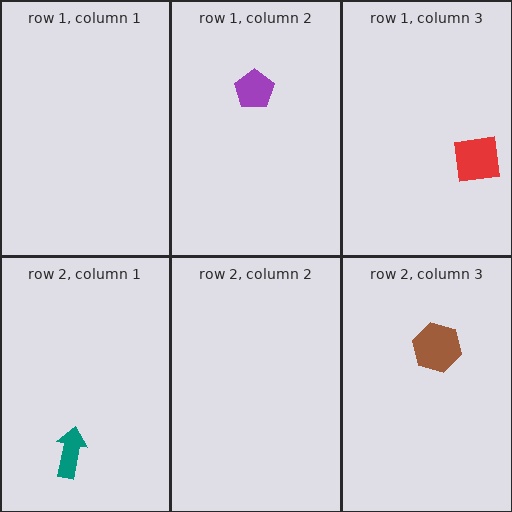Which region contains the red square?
The row 1, column 3 region.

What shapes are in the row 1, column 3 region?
The red square.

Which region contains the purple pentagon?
The row 1, column 2 region.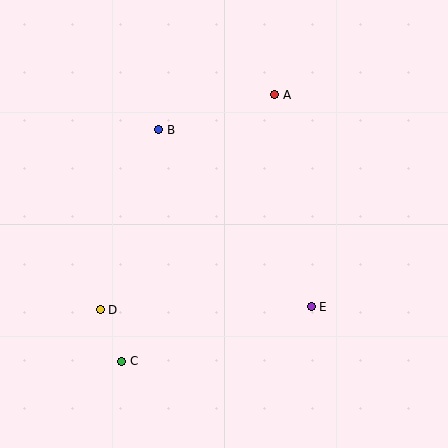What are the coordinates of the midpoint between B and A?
The midpoint between B and A is at (217, 112).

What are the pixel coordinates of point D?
Point D is at (100, 310).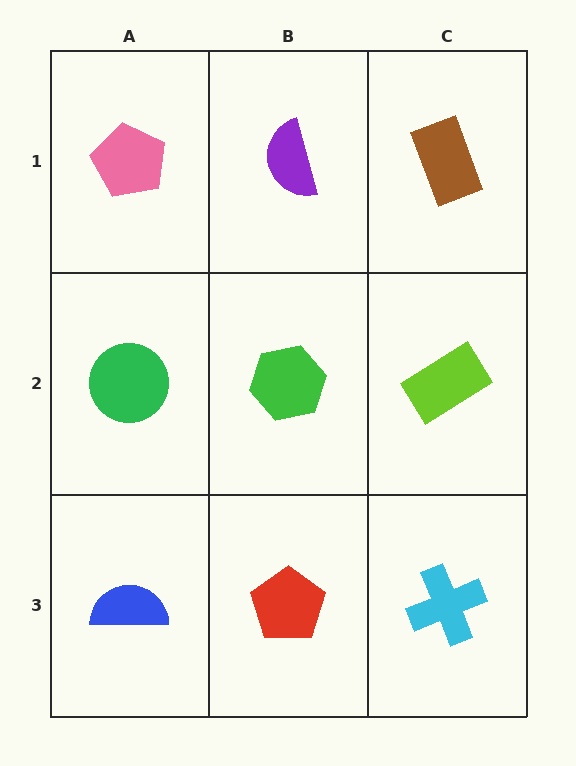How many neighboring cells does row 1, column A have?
2.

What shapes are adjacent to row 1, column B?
A green hexagon (row 2, column B), a pink pentagon (row 1, column A), a brown rectangle (row 1, column C).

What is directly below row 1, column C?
A lime rectangle.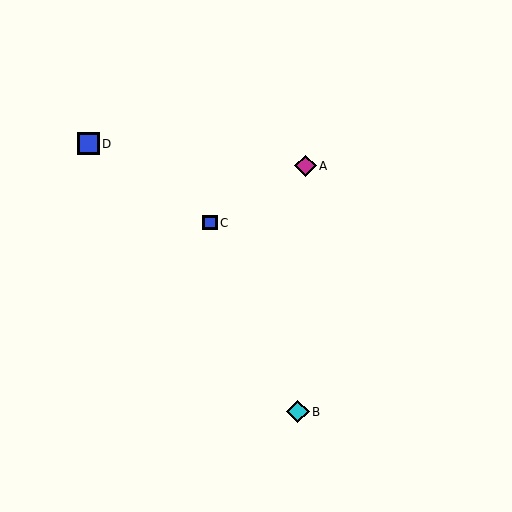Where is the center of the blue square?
The center of the blue square is at (210, 223).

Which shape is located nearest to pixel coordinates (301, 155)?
The magenta diamond (labeled A) at (305, 166) is nearest to that location.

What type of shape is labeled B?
Shape B is a cyan diamond.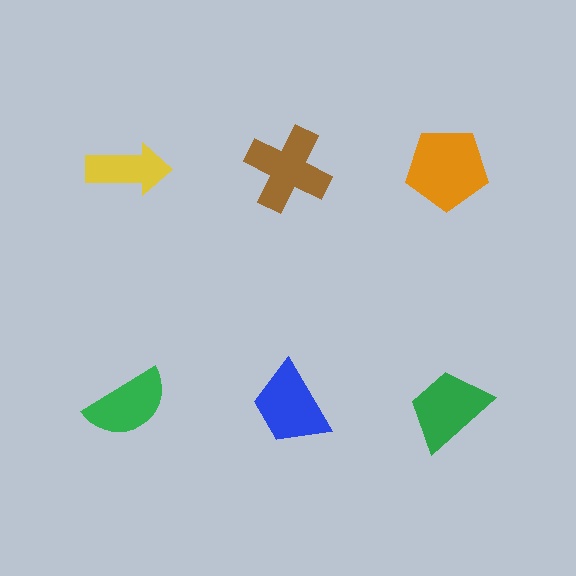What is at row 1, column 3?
An orange pentagon.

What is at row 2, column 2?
A blue trapezoid.